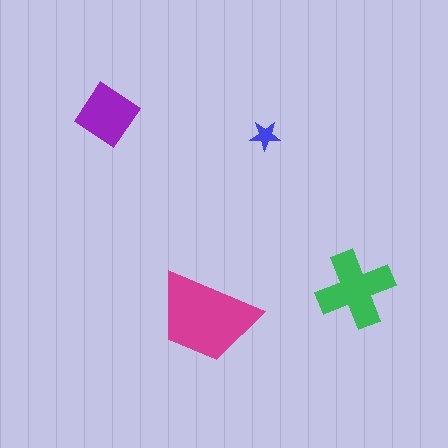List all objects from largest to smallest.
The magenta trapezoid, the green cross, the purple diamond, the blue star.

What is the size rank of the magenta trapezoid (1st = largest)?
1st.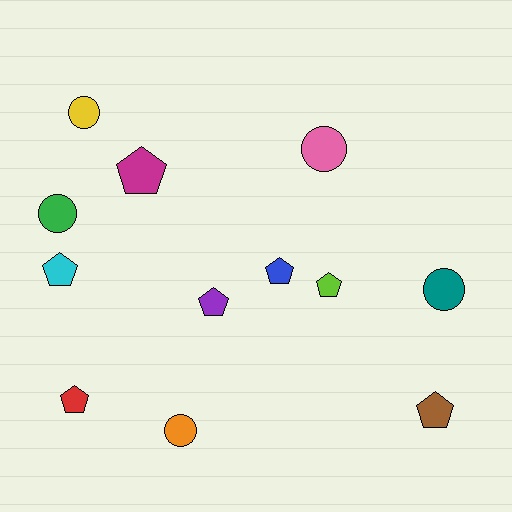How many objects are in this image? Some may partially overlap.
There are 12 objects.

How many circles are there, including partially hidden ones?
There are 5 circles.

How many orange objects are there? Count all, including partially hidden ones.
There is 1 orange object.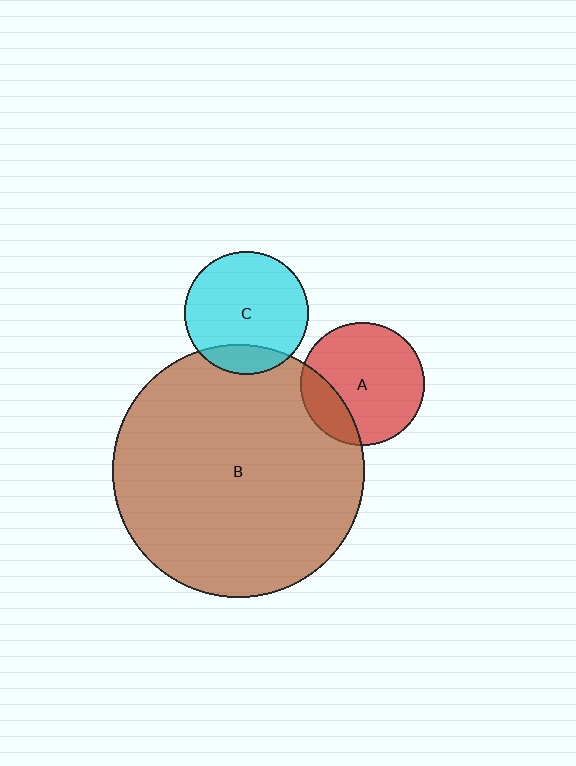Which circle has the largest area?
Circle B (brown).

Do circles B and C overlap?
Yes.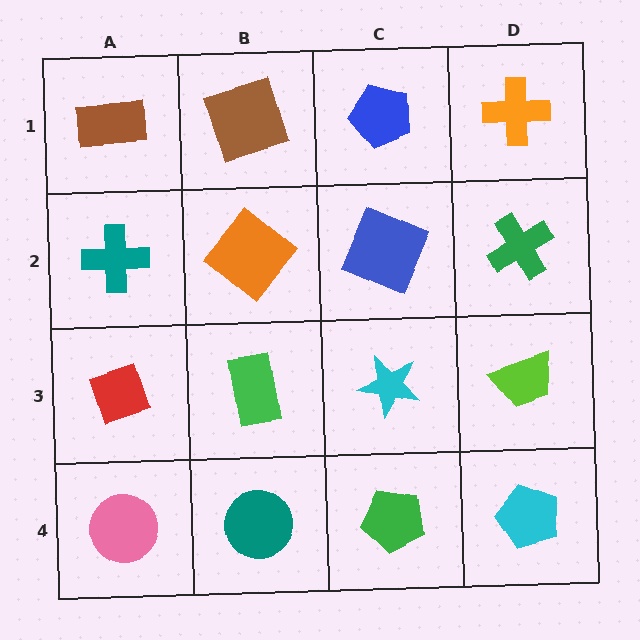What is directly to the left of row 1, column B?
A brown rectangle.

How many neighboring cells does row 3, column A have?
3.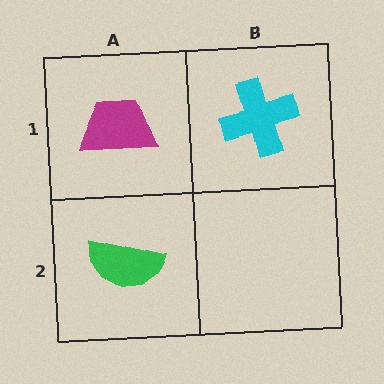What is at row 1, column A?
A magenta trapezoid.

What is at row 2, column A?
A green semicircle.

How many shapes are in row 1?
2 shapes.